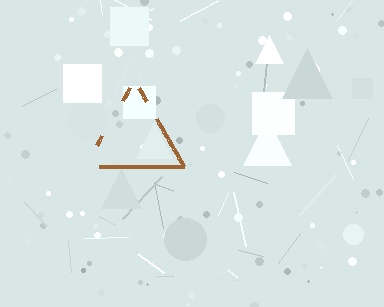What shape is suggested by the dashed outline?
The dashed outline suggests a triangle.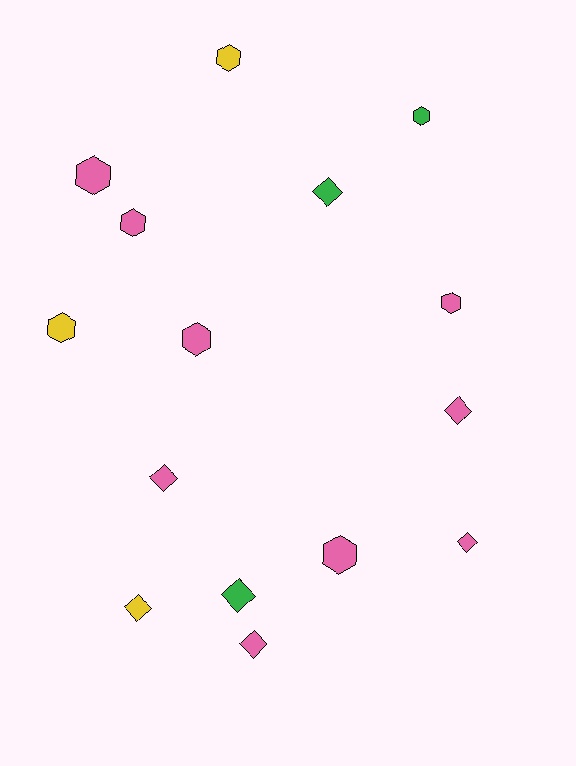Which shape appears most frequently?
Hexagon, with 8 objects.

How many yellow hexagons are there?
There are 2 yellow hexagons.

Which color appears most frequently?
Pink, with 9 objects.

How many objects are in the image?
There are 15 objects.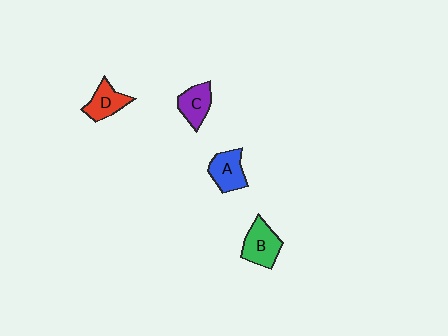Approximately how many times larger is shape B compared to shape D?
Approximately 1.2 times.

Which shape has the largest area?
Shape B (green).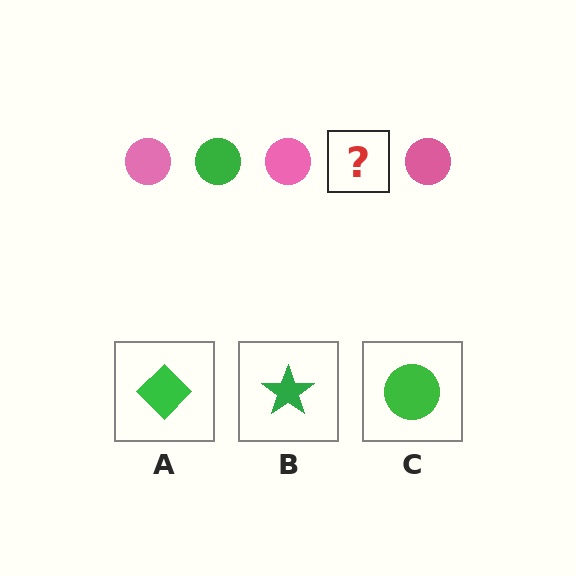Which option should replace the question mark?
Option C.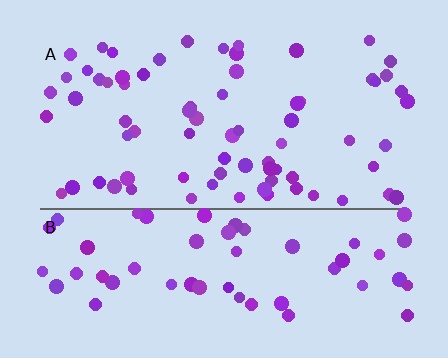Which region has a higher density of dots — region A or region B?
A (the top).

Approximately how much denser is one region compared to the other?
Approximately 1.2× — region A over region B.